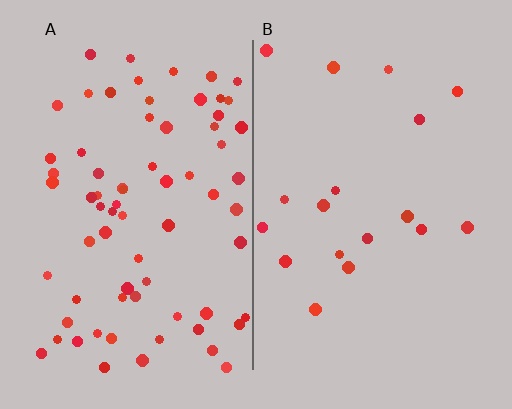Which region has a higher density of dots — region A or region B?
A (the left).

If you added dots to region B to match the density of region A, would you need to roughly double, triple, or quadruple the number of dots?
Approximately quadruple.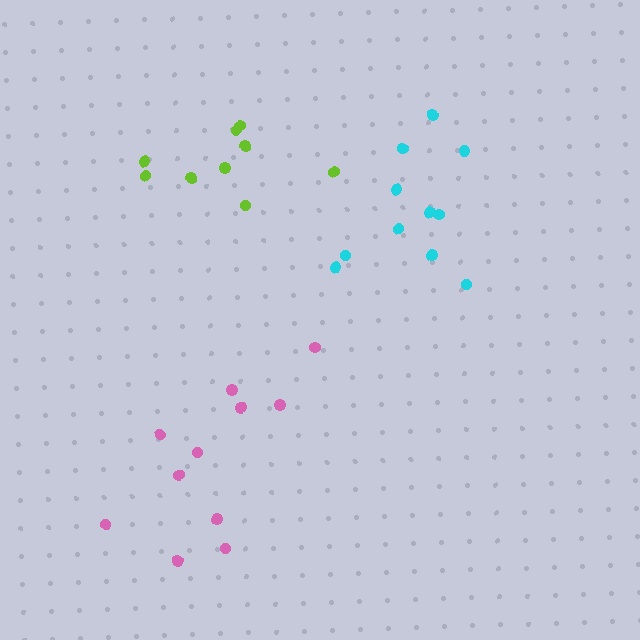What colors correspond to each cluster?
The clusters are colored: cyan, pink, lime.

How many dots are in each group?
Group 1: 11 dots, Group 2: 11 dots, Group 3: 9 dots (31 total).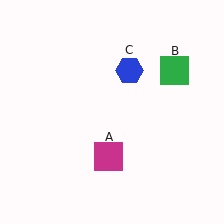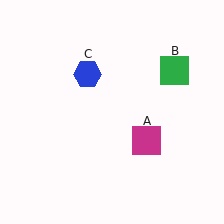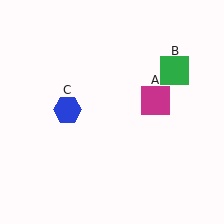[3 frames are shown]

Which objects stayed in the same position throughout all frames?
Green square (object B) remained stationary.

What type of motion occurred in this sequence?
The magenta square (object A), blue hexagon (object C) rotated counterclockwise around the center of the scene.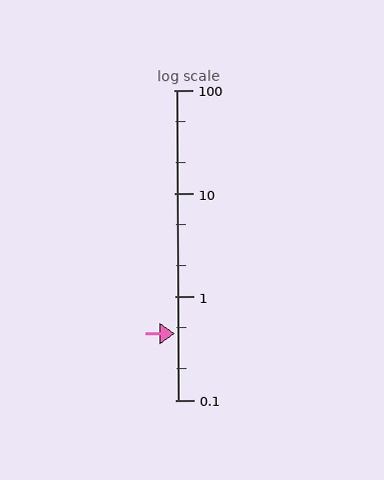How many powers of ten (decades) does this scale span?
The scale spans 3 decades, from 0.1 to 100.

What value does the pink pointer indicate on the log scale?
The pointer indicates approximately 0.44.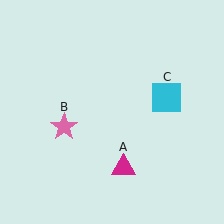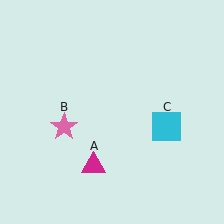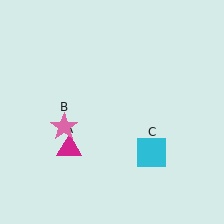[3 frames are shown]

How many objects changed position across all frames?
2 objects changed position: magenta triangle (object A), cyan square (object C).